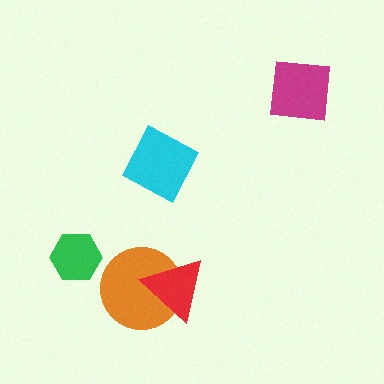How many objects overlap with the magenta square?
0 objects overlap with the magenta square.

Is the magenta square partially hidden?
No, no other shape covers it.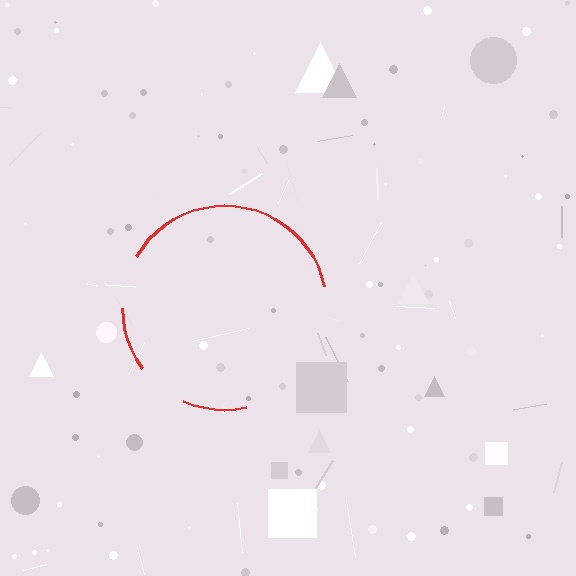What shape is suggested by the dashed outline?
The dashed outline suggests a circle.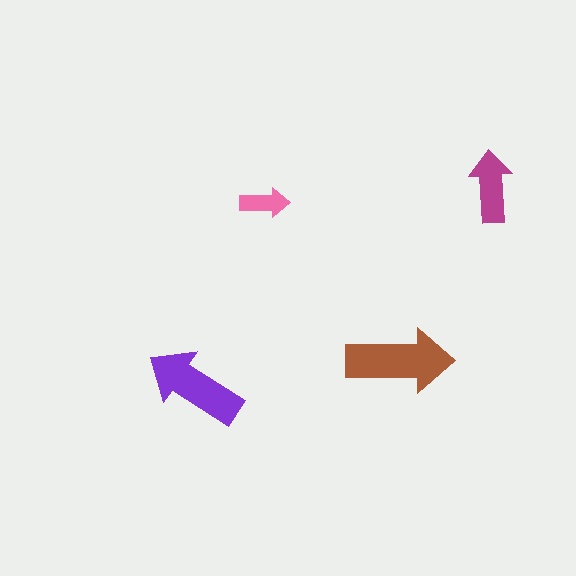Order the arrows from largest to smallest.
the brown one, the purple one, the magenta one, the pink one.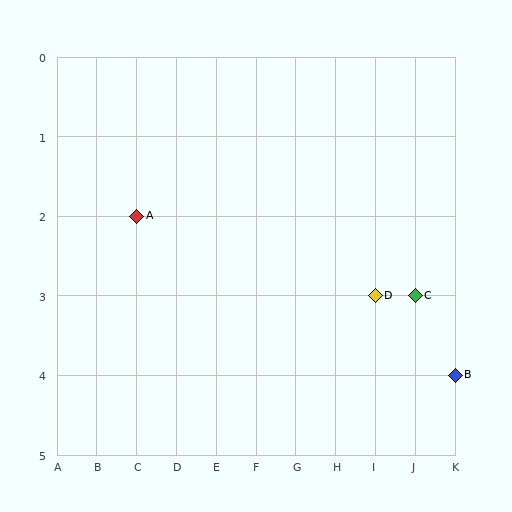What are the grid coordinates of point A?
Point A is at grid coordinates (C, 2).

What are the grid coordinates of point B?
Point B is at grid coordinates (K, 4).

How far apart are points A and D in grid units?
Points A and D are 6 columns and 1 row apart (about 6.1 grid units diagonally).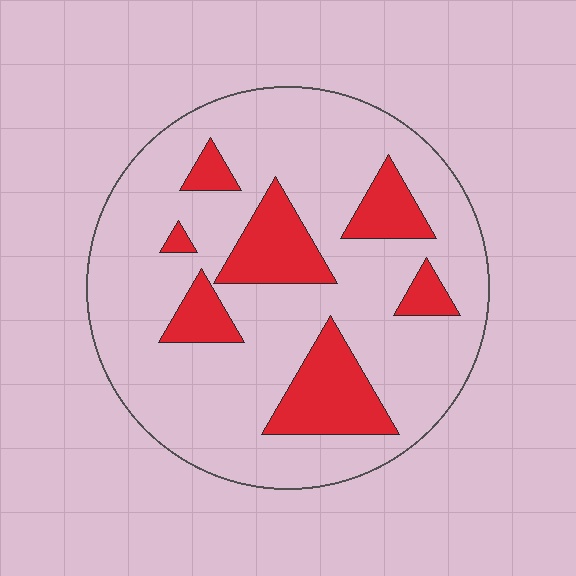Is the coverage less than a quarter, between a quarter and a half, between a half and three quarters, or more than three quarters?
Less than a quarter.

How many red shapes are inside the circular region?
7.